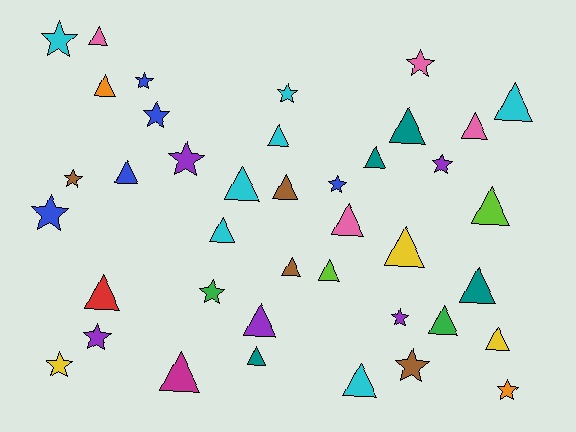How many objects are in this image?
There are 40 objects.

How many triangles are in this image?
There are 24 triangles.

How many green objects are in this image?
There are 2 green objects.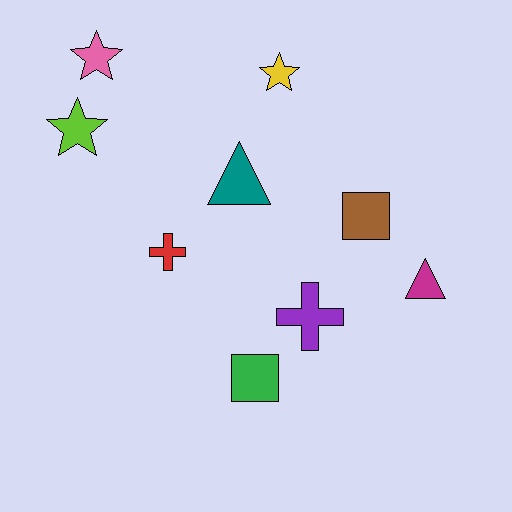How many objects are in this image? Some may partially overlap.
There are 9 objects.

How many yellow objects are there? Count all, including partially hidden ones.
There is 1 yellow object.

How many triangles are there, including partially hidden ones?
There are 2 triangles.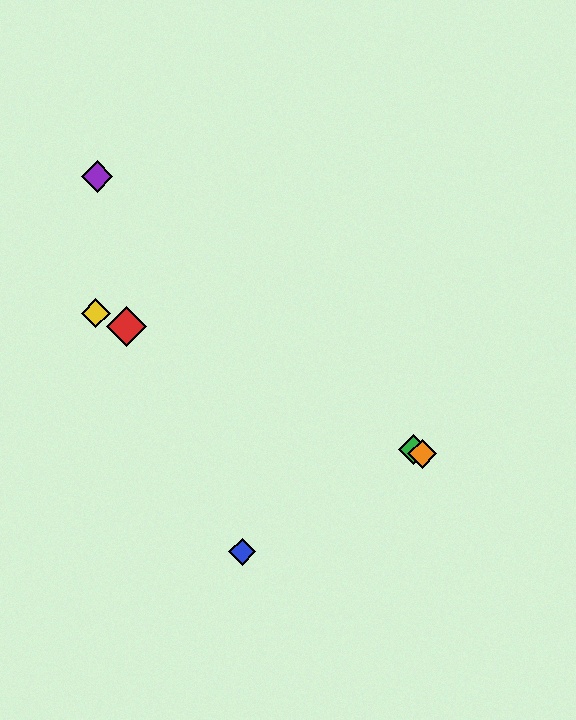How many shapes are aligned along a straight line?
4 shapes (the red diamond, the green diamond, the yellow diamond, the orange diamond) are aligned along a straight line.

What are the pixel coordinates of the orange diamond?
The orange diamond is at (422, 454).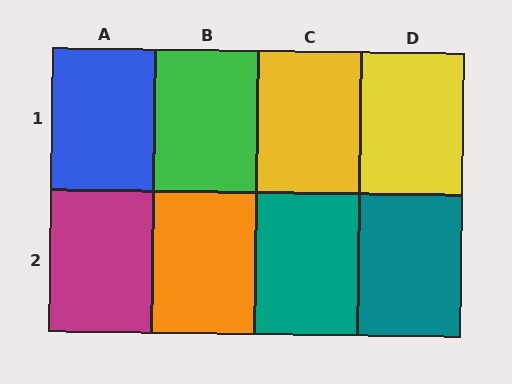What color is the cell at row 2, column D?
Teal.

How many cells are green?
1 cell is green.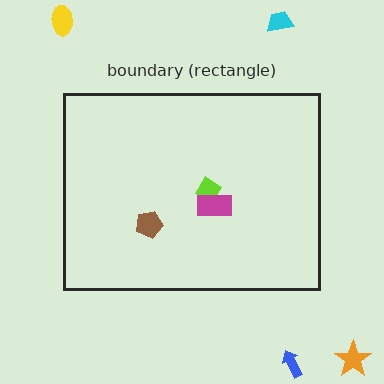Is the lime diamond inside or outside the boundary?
Inside.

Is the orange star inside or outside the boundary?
Outside.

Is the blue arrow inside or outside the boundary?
Outside.